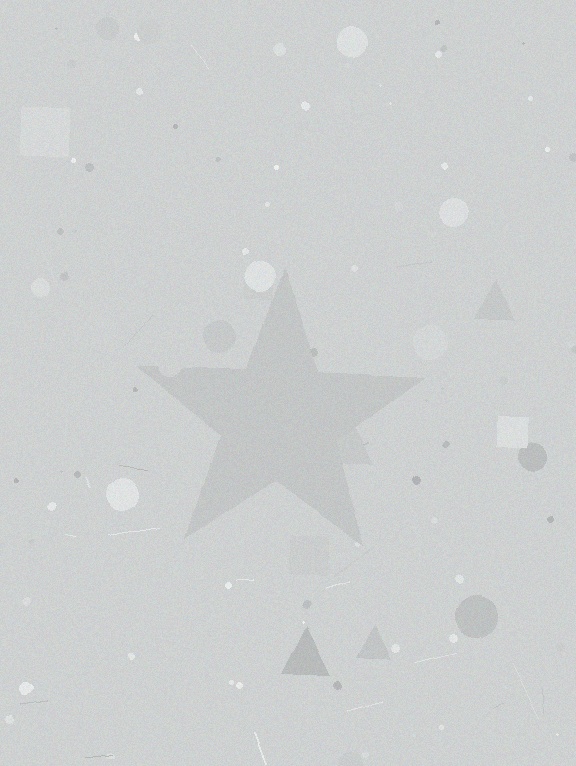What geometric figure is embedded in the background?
A star is embedded in the background.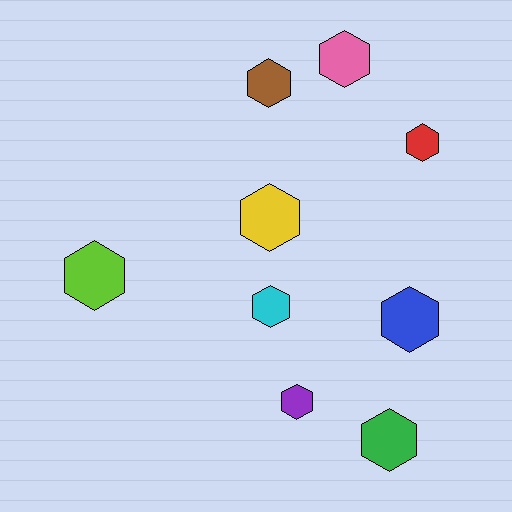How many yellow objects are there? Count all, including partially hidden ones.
There is 1 yellow object.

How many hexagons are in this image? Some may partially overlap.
There are 9 hexagons.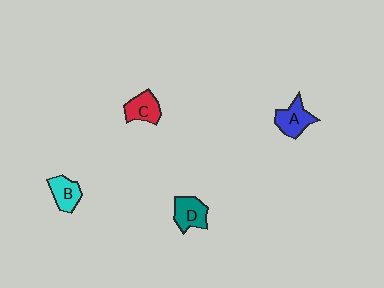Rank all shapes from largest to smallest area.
From largest to smallest: A (blue), D (teal), C (red), B (cyan).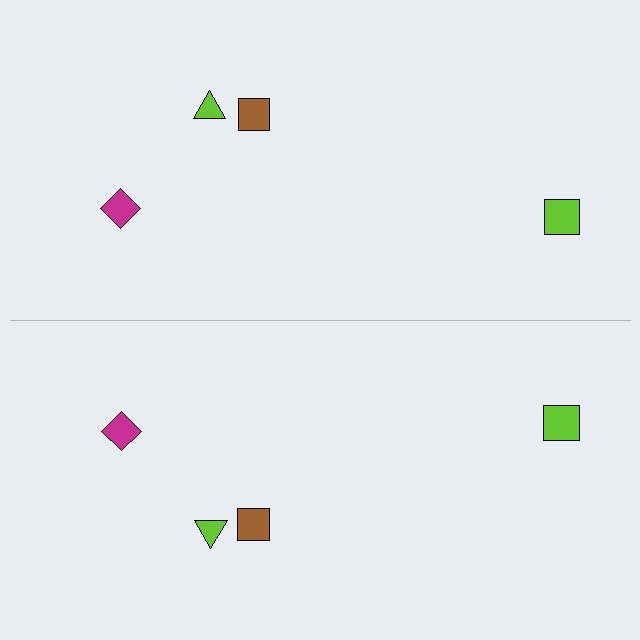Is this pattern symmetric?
Yes, this pattern has bilateral (reflection) symmetry.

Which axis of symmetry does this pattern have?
The pattern has a horizontal axis of symmetry running through the center of the image.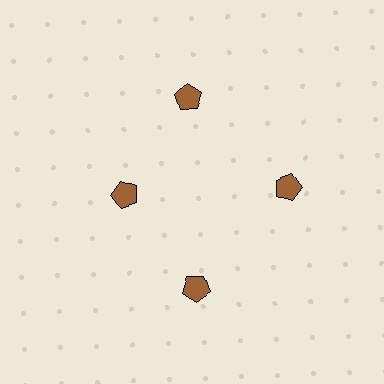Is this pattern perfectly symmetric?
No. The 4 brown pentagons are arranged in a ring, but one element near the 9 o'clock position is pulled inward toward the center, breaking the 4-fold rotational symmetry.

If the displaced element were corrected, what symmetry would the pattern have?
It would have 4-fold rotational symmetry — the pattern would map onto itself every 90 degrees.